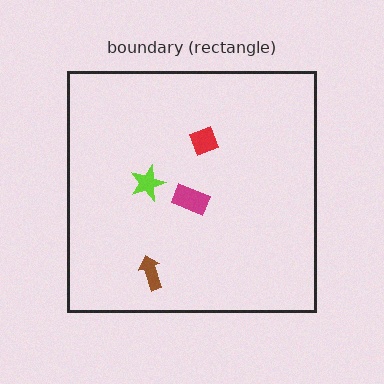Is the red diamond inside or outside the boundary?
Inside.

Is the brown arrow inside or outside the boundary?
Inside.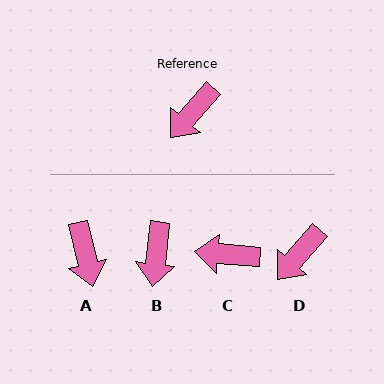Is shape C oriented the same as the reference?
No, it is off by about 54 degrees.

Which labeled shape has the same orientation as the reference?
D.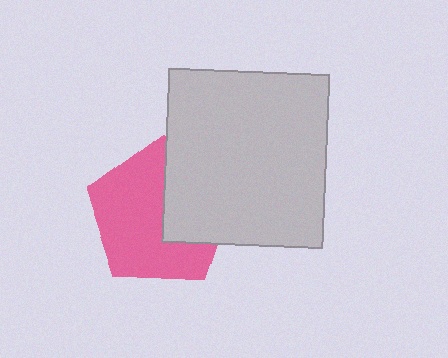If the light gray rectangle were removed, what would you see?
You would see the complete pink pentagon.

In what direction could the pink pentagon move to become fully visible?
The pink pentagon could move left. That would shift it out from behind the light gray rectangle entirely.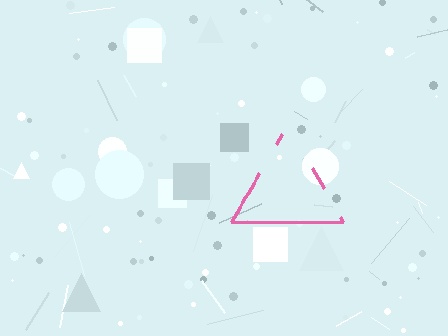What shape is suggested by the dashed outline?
The dashed outline suggests a triangle.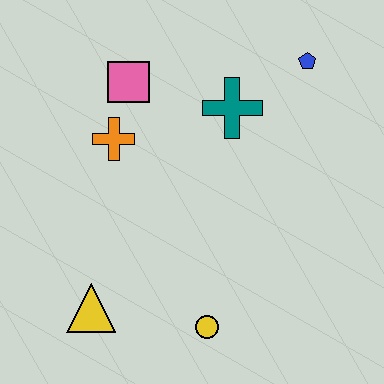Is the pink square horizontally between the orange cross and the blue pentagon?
Yes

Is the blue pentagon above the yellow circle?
Yes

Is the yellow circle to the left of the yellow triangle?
No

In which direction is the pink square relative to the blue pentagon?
The pink square is to the left of the blue pentagon.